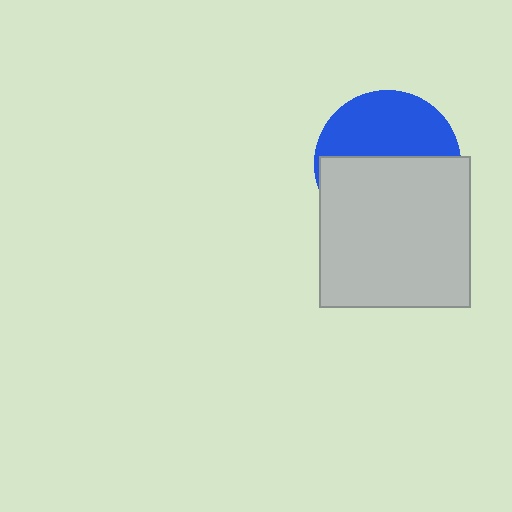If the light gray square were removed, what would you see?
You would see the complete blue circle.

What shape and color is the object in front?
The object in front is a light gray square.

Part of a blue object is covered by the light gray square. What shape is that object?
It is a circle.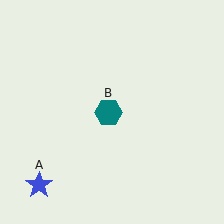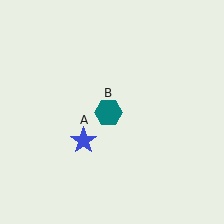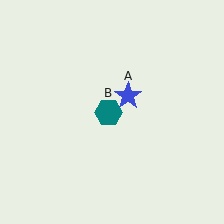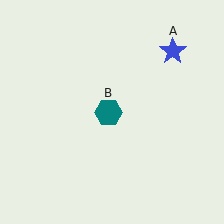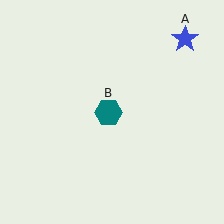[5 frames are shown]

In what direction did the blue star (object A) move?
The blue star (object A) moved up and to the right.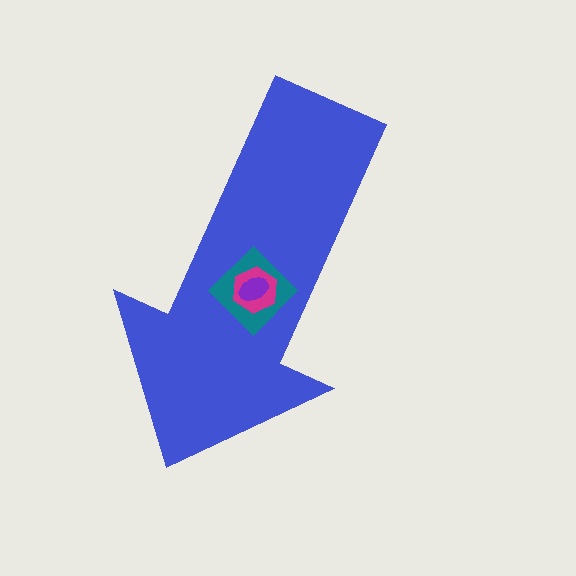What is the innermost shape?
The purple ellipse.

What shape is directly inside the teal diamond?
The magenta hexagon.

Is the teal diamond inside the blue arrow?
Yes.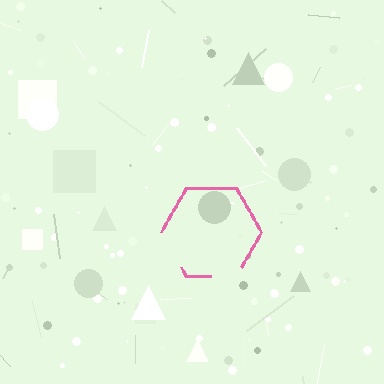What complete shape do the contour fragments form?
The contour fragments form a hexagon.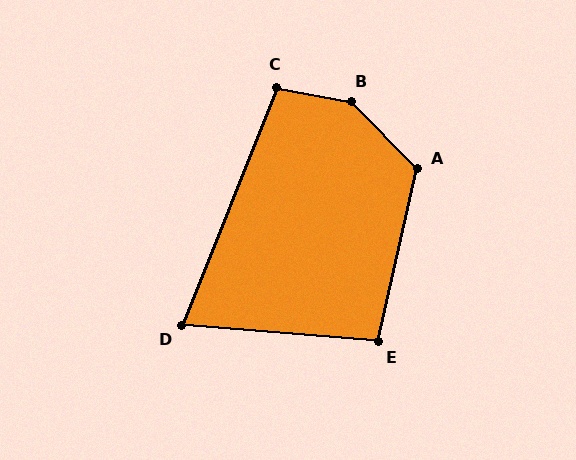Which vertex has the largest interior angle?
B, at approximately 146 degrees.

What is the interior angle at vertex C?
Approximately 101 degrees (obtuse).